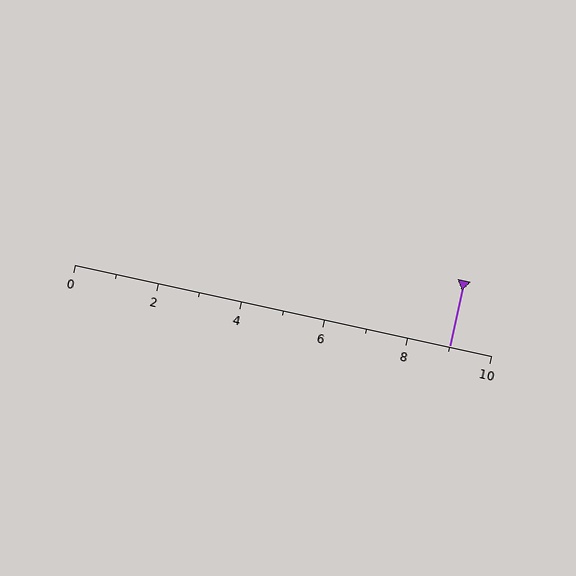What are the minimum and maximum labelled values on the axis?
The axis runs from 0 to 10.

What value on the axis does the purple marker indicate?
The marker indicates approximately 9.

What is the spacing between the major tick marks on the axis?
The major ticks are spaced 2 apart.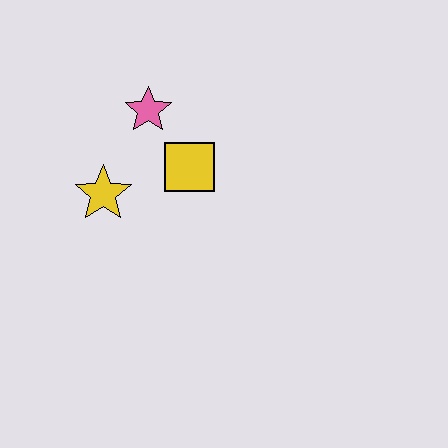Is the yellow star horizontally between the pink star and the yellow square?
No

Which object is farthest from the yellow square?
The yellow star is farthest from the yellow square.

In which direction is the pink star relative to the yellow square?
The pink star is above the yellow square.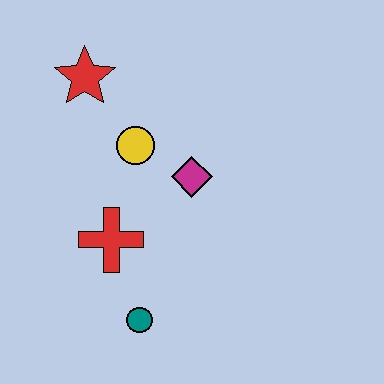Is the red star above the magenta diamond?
Yes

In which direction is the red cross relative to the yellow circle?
The red cross is below the yellow circle.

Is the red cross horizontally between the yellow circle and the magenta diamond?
No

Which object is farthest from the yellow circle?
The teal circle is farthest from the yellow circle.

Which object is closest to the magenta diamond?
The yellow circle is closest to the magenta diamond.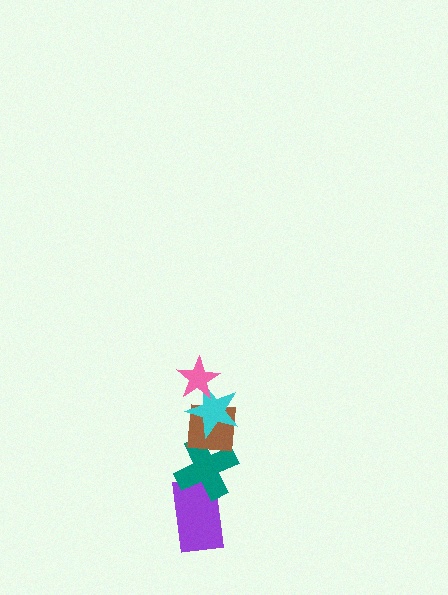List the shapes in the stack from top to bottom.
From top to bottom: the pink star, the cyan star, the brown square, the teal cross, the purple rectangle.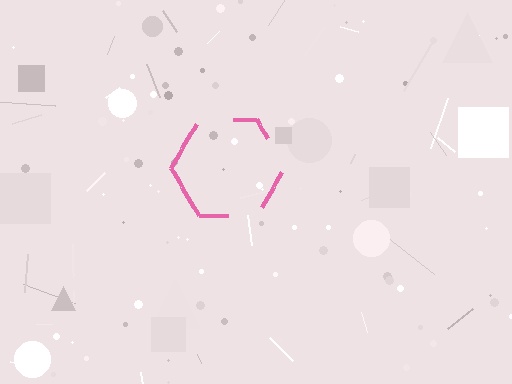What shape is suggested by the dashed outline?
The dashed outline suggests a hexagon.